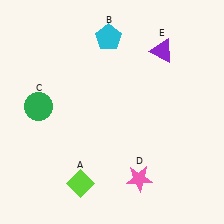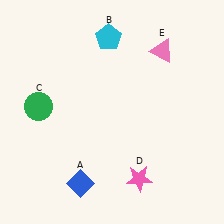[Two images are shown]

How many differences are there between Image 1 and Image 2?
There are 2 differences between the two images.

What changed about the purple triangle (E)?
In Image 1, E is purple. In Image 2, it changed to pink.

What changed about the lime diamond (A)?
In Image 1, A is lime. In Image 2, it changed to blue.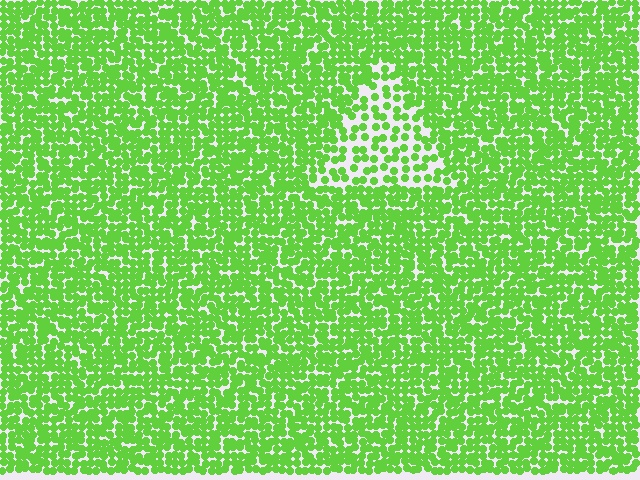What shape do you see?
I see a triangle.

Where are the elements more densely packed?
The elements are more densely packed outside the triangle boundary.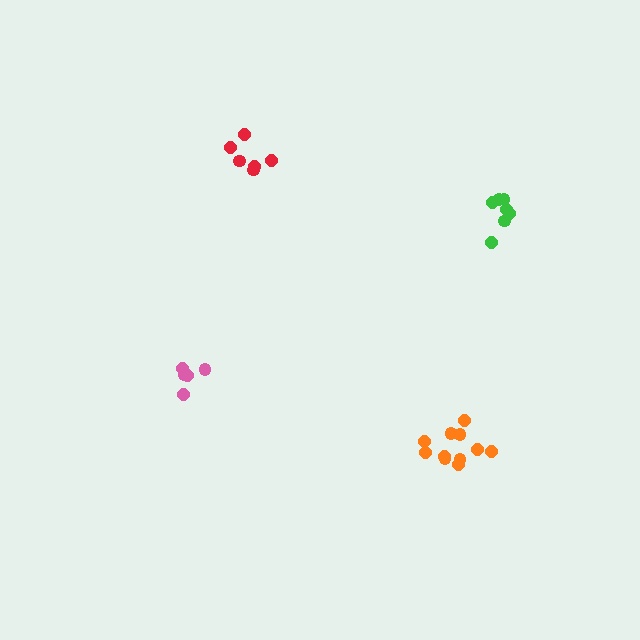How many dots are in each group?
Group 1: 11 dots, Group 2: 7 dots, Group 3: 5 dots, Group 4: 6 dots (29 total).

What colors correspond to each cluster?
The clusters are colored: orange, green, pink, red.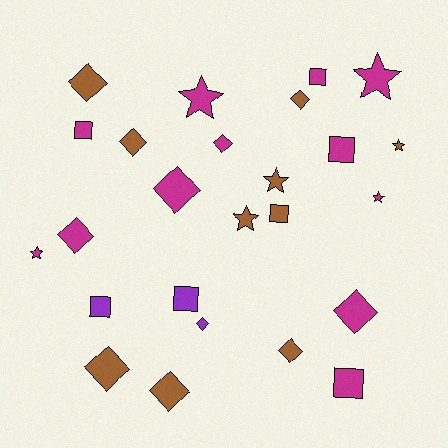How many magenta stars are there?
There are 4 magenta stars.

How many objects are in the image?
There are 25 objects.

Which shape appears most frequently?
Diamond, with 11 objects.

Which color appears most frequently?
Magenta, with 12 objects.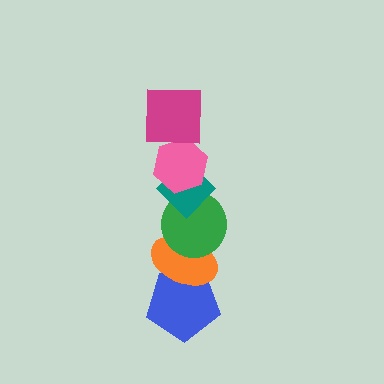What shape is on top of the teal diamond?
The pink hexagon is on top of the teal diamond.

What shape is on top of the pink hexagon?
The magenta square is on top of the pink hexagon.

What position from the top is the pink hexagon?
The pink hexagon is 2nd from the top.